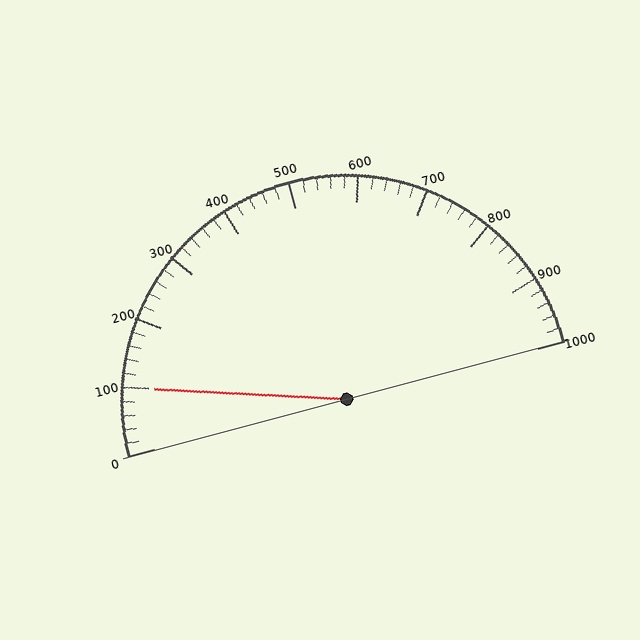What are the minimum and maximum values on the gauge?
The gauge ranges from 0 to 1000.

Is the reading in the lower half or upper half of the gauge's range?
The reading is in the lower half of the range (0 to 1000).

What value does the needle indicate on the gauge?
The needle indicates approximately 100.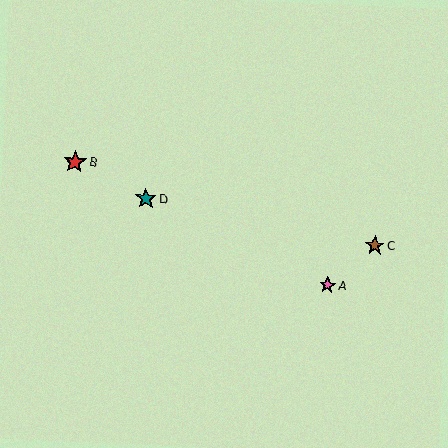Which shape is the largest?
The red star (labeled B) is the largest.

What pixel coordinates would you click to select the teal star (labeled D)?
Click at (146, 198) to select the teal star D.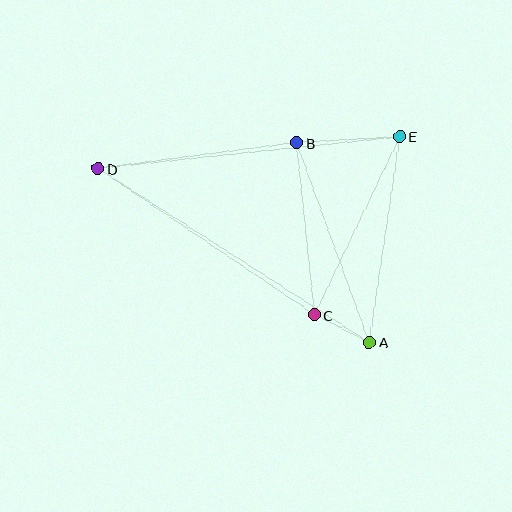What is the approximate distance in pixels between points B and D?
The distance between B and D is approximately 200 pixels.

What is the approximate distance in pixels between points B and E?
The distance between B and E is approximately 103 pixels.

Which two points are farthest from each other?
Points A and D are farthest from each other.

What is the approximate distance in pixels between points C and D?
The distance between C and D is approximately 261 pixels.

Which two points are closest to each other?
Points A and C are closest to each other.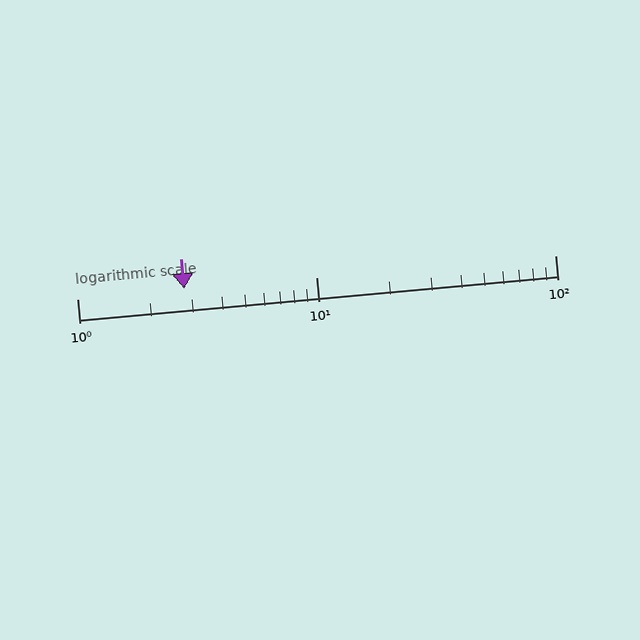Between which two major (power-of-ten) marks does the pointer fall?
The pointer is between 1 and 10.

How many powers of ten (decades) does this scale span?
The scale spans 2 decades, from 1 to 100.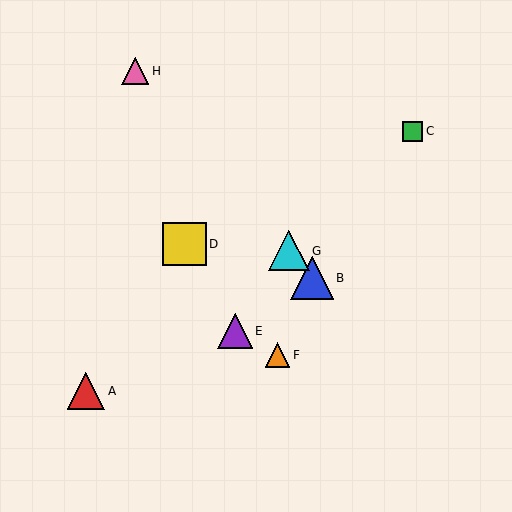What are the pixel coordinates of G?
Object G is at (289, 251).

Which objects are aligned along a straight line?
Objects B, G, H are aligned along a straight line.